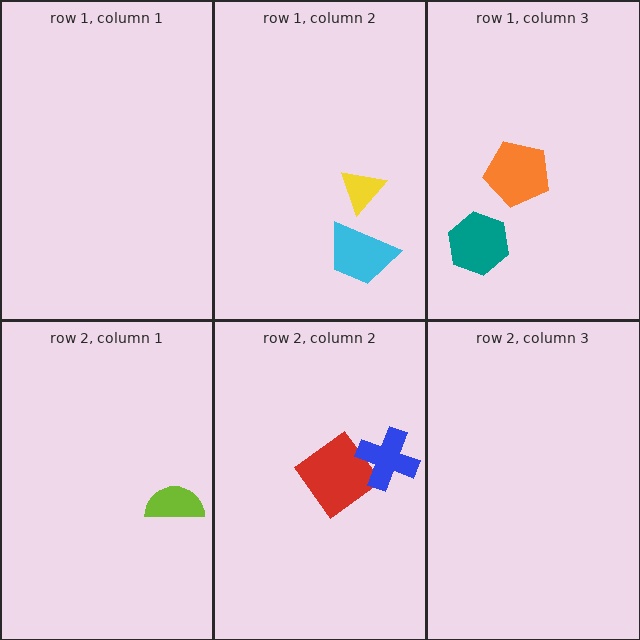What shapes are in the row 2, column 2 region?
The red diamond, the blue cross.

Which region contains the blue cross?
The row 2, column 2 region.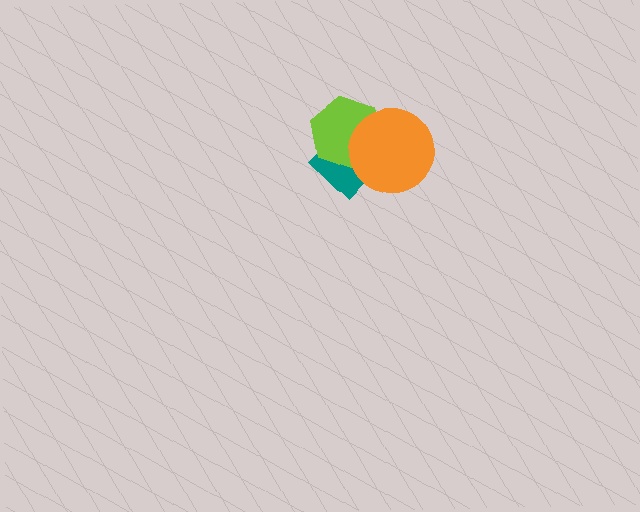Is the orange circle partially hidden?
No, no other shape covers it.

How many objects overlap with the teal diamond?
2 objects overlap with the teal diamond.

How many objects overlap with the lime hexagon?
2 objects overlap with the lime hexagon.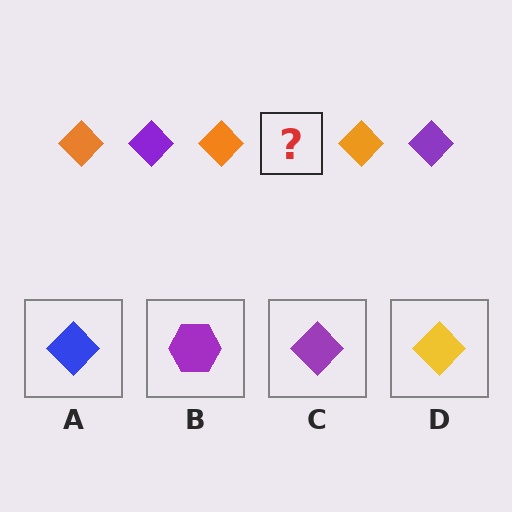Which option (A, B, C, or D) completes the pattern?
C.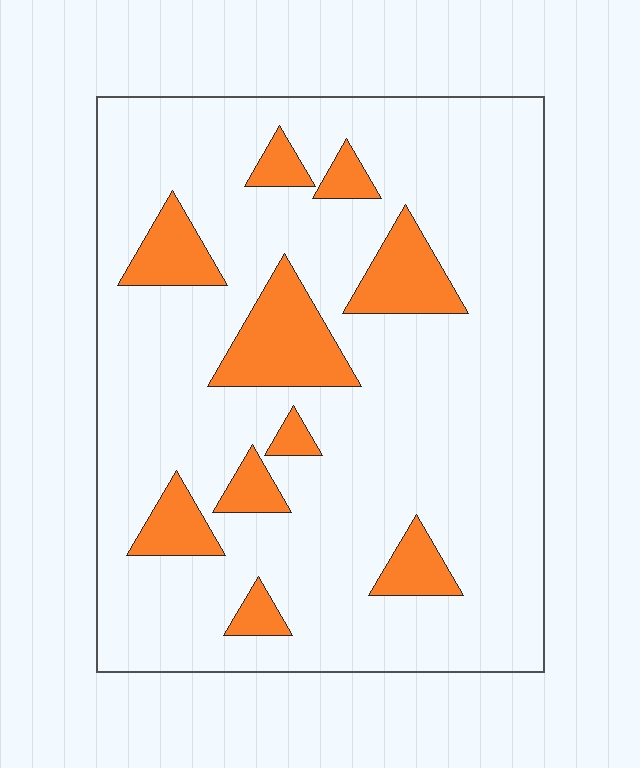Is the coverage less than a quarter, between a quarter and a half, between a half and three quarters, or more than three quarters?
Less than a quarter.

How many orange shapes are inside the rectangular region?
10.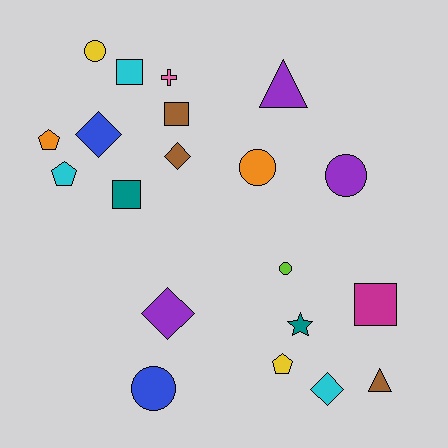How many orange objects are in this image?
There are 2 orange objects.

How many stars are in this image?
There is 1 star.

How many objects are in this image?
There are 20 objects.